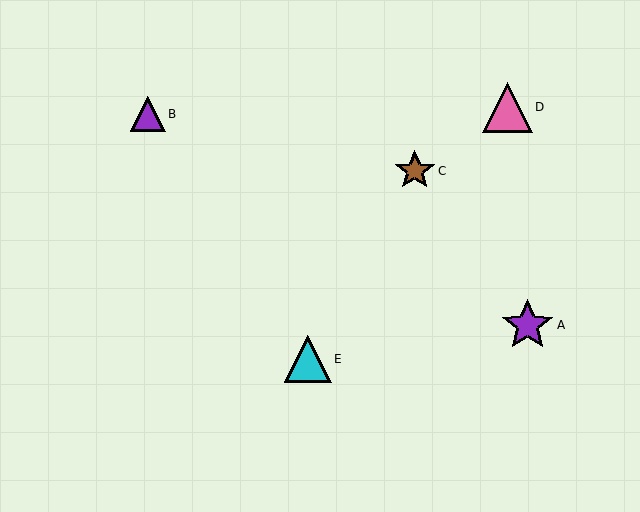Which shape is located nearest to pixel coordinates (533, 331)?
The purple star (labeled A) at (527, 325) is nearest to that location.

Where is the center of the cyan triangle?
The center of the cyan triangle is at (308, 359).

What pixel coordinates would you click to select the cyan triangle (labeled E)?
Click at (308, 359) to select the cyan triangle E.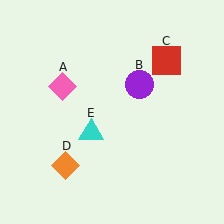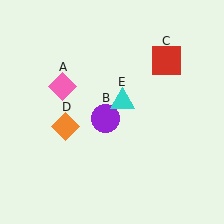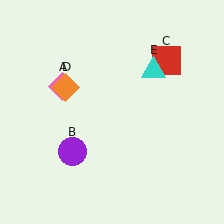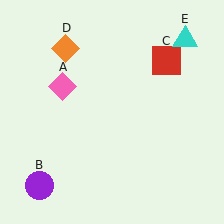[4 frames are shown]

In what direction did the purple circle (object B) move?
The purple circle (object B) moved down and to the left.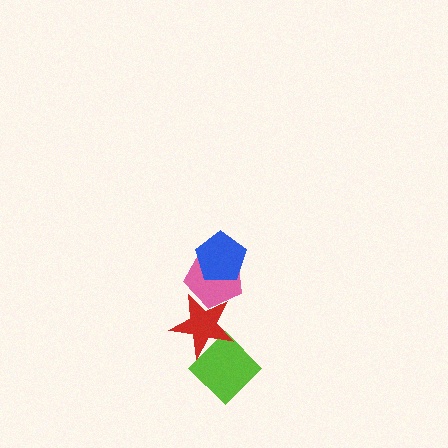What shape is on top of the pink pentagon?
The blue pentagon is on top of the pink pentagon.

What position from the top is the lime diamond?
The lime diamond is 4th from the top.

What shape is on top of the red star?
The pink pentagon is on top of the red star.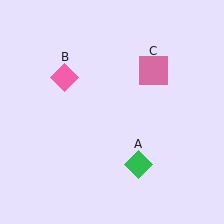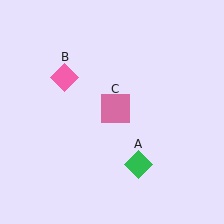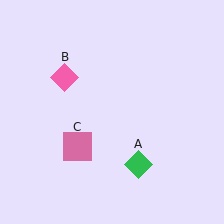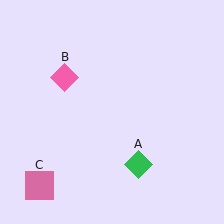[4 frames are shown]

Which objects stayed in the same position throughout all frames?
Green diamond (object A) and pink diamond (object B) remained stationary.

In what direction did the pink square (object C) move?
The pink square (object C) moved down and to the left.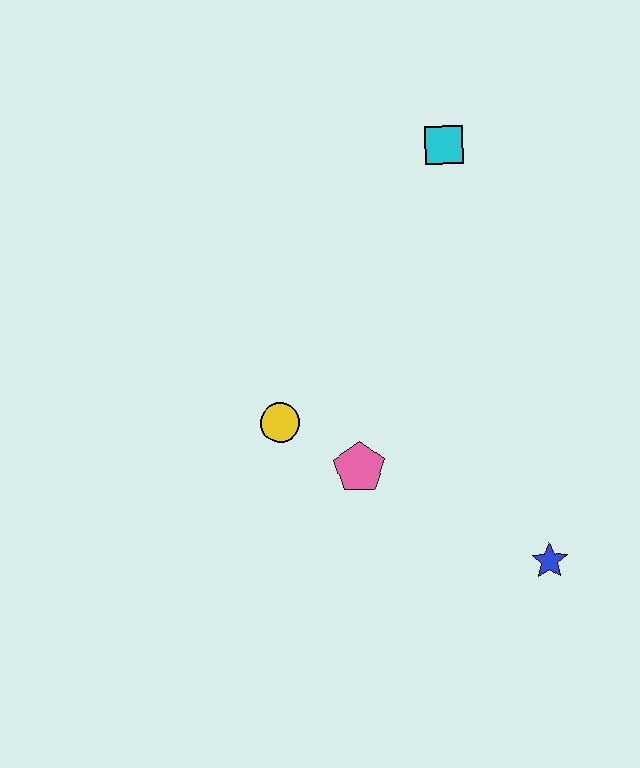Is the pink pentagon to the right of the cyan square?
No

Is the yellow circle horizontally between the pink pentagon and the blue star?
No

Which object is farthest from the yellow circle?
The cyan square is farthest from the yellow circle.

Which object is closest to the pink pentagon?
The yellow circle is closest to the pink pentagon.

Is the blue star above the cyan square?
No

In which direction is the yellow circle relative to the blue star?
The yellow circle is to the left of the blue star.